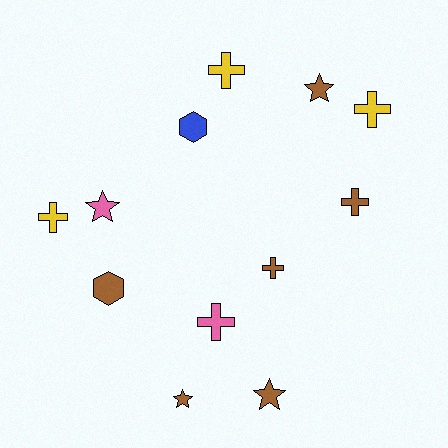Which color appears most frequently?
Brown, with 6 objects.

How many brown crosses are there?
There are 2 brown crosses.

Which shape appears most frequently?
Cross, with 6 objects.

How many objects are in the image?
There are 12 objects.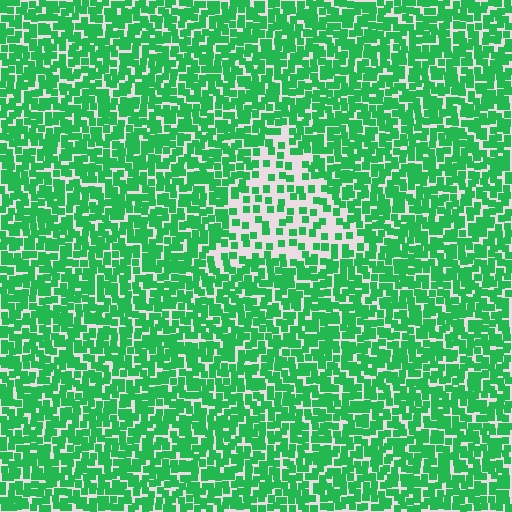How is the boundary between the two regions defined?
The boundary is defined by a change in element density (approximately 2.4x ratio). All elements are the same color, size, and shape.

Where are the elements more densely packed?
The elements are more densely packed outside the triangle boundary.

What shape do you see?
I see a triangle.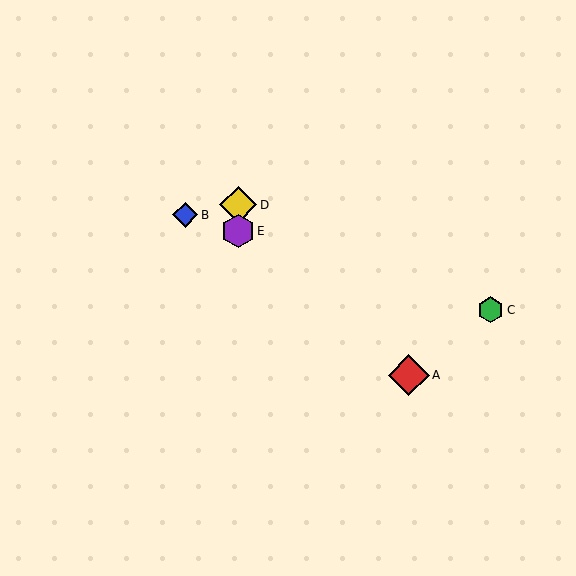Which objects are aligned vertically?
Objects D, E are aligned vertically.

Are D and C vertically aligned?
No, D is at x≈238 and C is at x≈490.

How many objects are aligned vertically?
2 objects (D, E) are aligned vertically.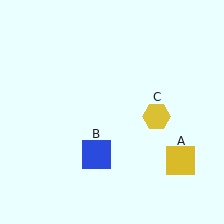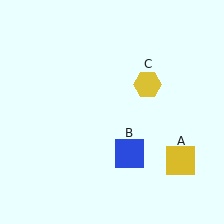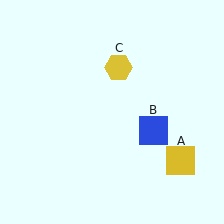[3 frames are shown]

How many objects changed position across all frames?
2 objects changed position: blue square (object B), yellow hexagon (object C).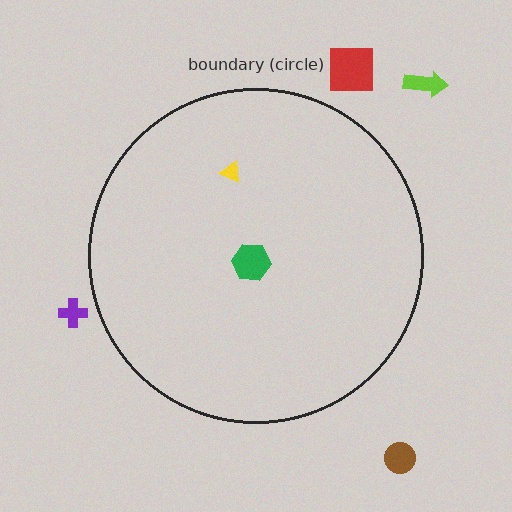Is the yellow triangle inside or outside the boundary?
Inside.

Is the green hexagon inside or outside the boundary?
Inside.